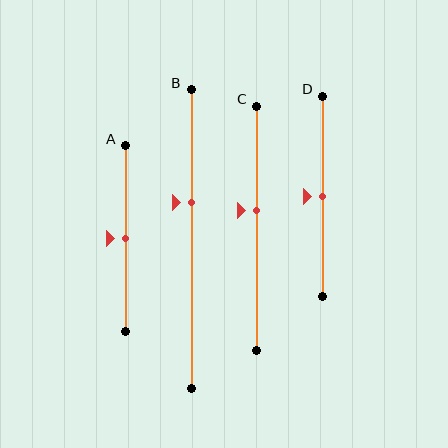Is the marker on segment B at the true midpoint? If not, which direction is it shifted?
No, the marker on segment B is shifted upward by about 12% of the segment length.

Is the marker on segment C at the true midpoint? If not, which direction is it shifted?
No, the marker on segment C is shifted upward by about 7% of the segment length.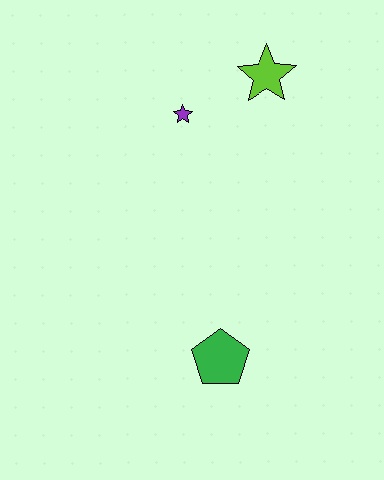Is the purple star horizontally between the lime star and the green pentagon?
No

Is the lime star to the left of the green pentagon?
No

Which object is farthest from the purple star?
The green pentagon is farthest from the purple star.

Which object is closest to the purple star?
The lime star is closest to the purple star.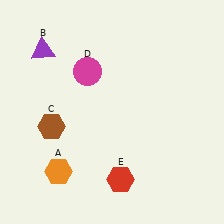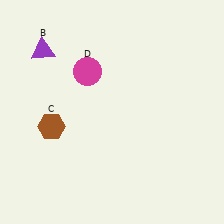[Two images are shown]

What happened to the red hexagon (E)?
The red hexagon (E) was removed in Image 2. It was in the bottom-right area of Image 1.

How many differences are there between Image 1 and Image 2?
There are 2 differences between the two images.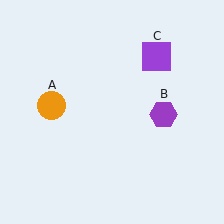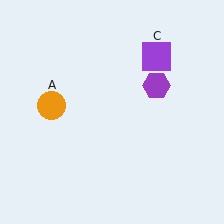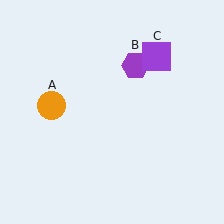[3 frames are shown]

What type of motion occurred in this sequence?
The purple hexagon (object B) rotated counterclockwise around the center of the scene.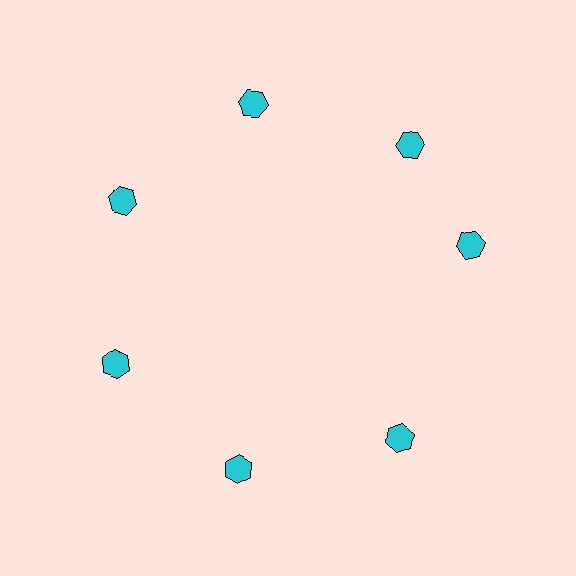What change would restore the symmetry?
The symmetry would be restored by rotating it back into even spacing with its neighbors so that all 7 hexagons sit at equal angles and equal distance from the center.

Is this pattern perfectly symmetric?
No. The 7 cyan hexagons are arranged in a ring, but one element near the 3 o'clock position is rotated out of alignment along the ring, breaking the 7-fold rotational symmetry.